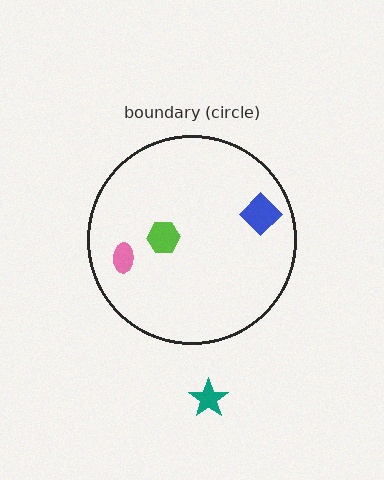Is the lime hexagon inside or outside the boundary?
Inside.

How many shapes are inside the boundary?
3 inside, 1 outside.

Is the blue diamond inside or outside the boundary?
Inside.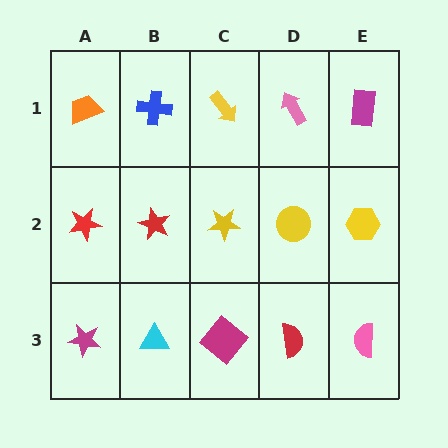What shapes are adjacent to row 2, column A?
An orange trapezoid (row 1, column A), a magenta star (row 3, column A), a red star (row 2, column B).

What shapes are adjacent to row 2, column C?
A yellow arrow (row 1, column C), a magenta diamond (row 3, column C), a red star (row 2, column B), a yellow circle (row 2, column D).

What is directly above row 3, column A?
A red star.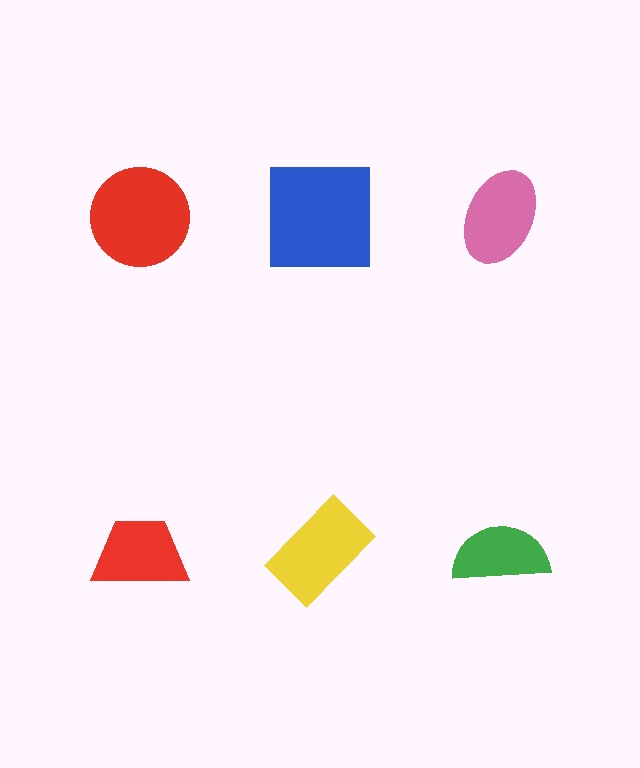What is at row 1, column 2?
A blue square.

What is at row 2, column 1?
A red trapezoid.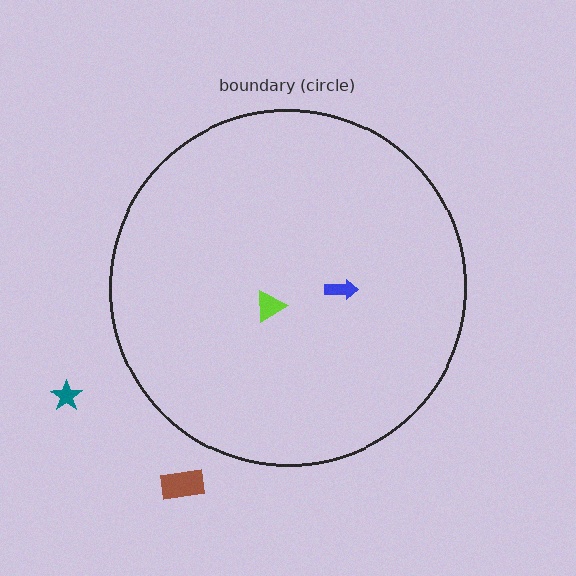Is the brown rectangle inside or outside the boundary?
Outside.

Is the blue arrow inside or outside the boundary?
Inside.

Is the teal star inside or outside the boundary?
Outside.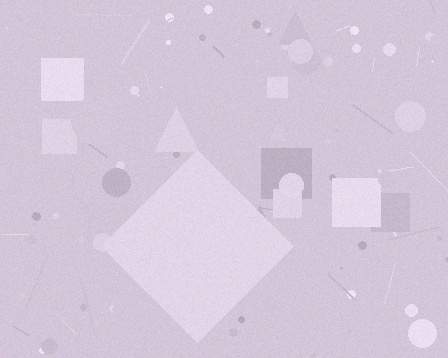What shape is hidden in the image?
A diamond is hidden in the image.